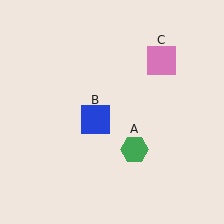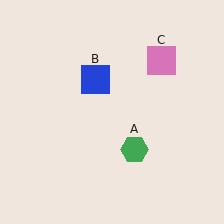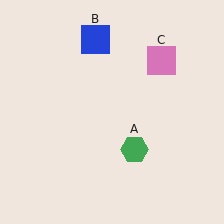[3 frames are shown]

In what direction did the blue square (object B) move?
The blue square (object B) moved up.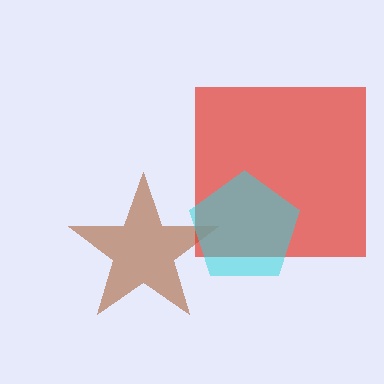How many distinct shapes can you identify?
There are 3 distinct shapes: a brown star, a red square, a cyan pentagon.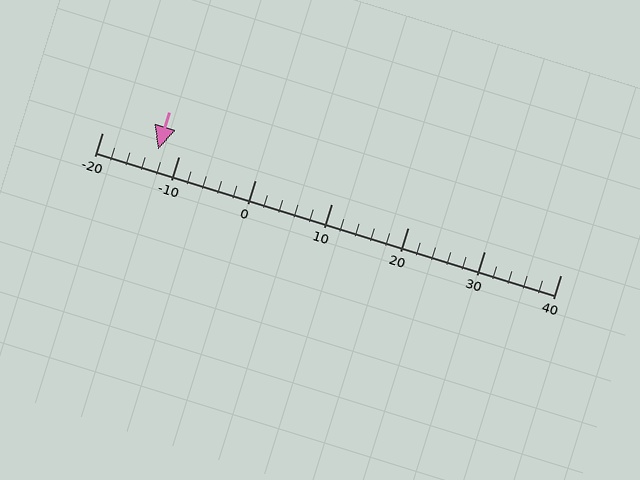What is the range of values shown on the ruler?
The ruler shows values from -20 to 40.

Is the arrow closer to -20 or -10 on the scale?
The arrow is closer to -10.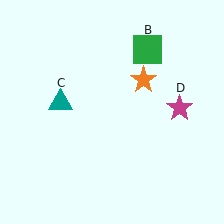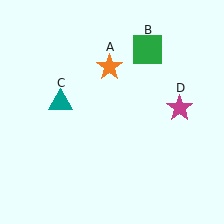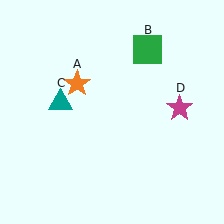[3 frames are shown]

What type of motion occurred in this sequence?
The orange star (object A) rotated counterclockwise around the center of the scene.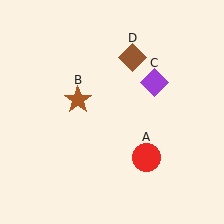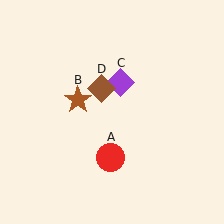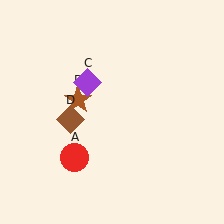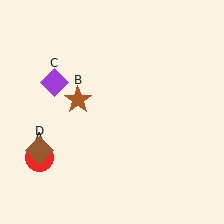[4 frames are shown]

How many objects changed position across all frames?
3 objects changed position: red circle (object A), purple diamond (object C), brown diamond (object D).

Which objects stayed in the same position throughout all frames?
Brown star (object B) remained stationary.